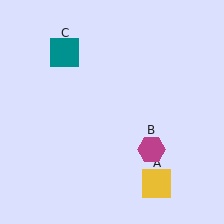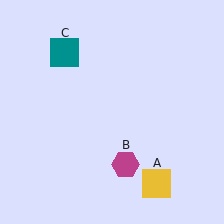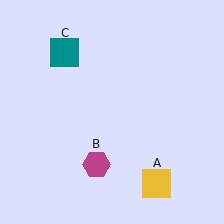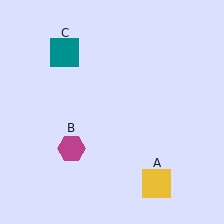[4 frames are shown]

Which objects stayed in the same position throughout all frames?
Yellow square (object A) and teal square (object C) remained stationary.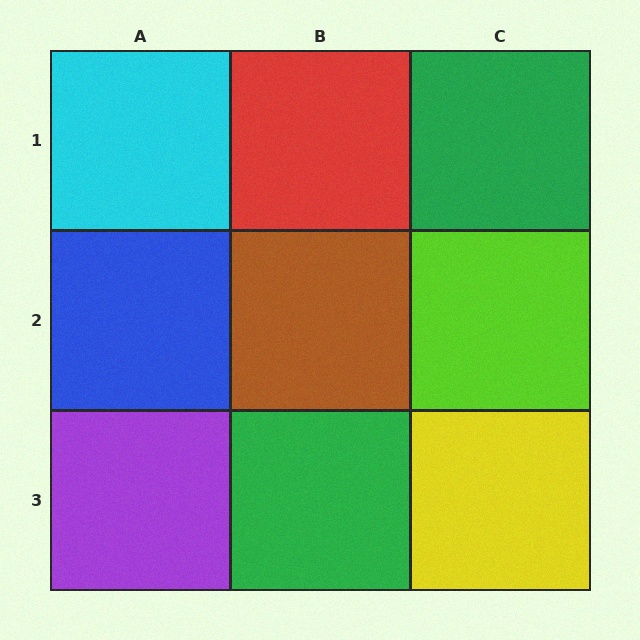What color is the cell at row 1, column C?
Green.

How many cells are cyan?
1 cell is cyan.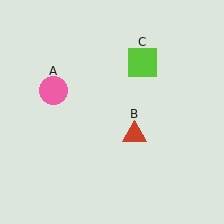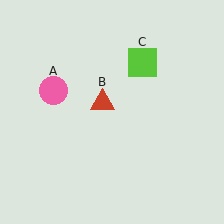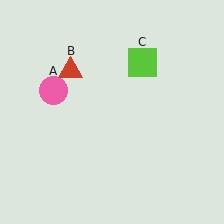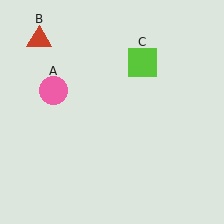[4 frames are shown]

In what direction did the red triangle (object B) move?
The red triangle (object B) moved up and to the left.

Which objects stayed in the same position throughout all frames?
Pink circle (object A) and lime square (object C) remained stationary.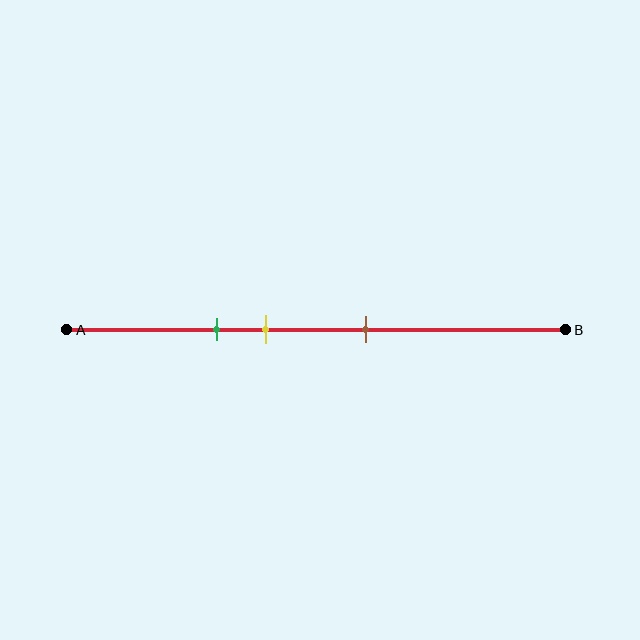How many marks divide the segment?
There are 3 marks dividing the segment.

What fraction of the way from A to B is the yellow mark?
The yellow mark is approximately 40% (0.4) of the way from A to B.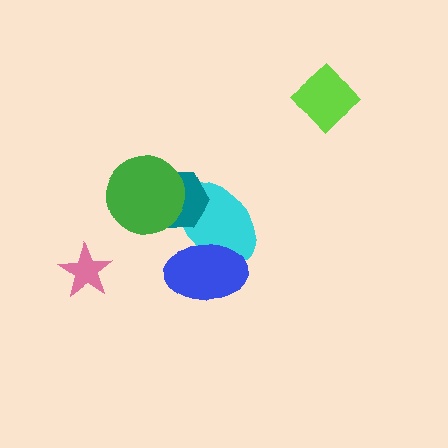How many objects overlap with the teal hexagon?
2 objects overlap with the teal hexagon.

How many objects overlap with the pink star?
0 objects overlap with the pink star.